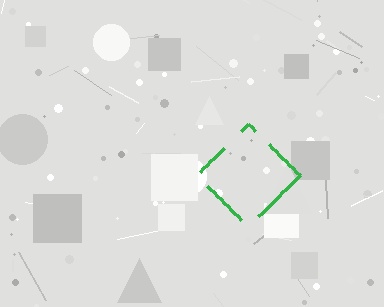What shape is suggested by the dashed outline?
The dashed outline suggests a diamond.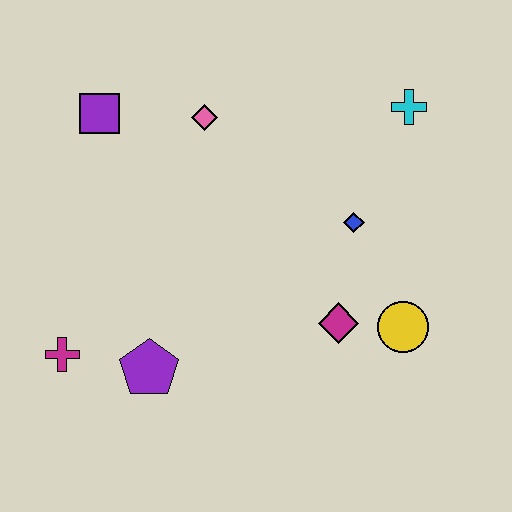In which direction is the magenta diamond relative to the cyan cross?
The magenta diamond is below the cyan cross.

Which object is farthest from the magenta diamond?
The purple square is farthest from the magenta diamond.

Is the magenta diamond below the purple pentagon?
No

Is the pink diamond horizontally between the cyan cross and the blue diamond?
No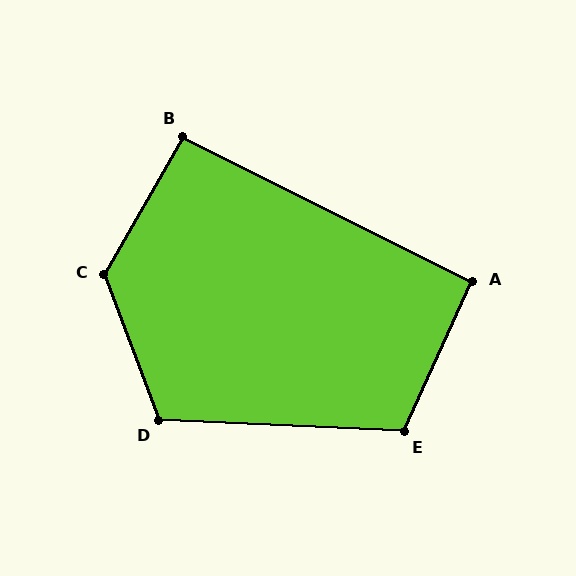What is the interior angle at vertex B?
Approximately 93 degrees (approximately right).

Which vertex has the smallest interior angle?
A, at approximately 92 degrees.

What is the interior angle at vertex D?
Approximately 113 degrees (obtuse).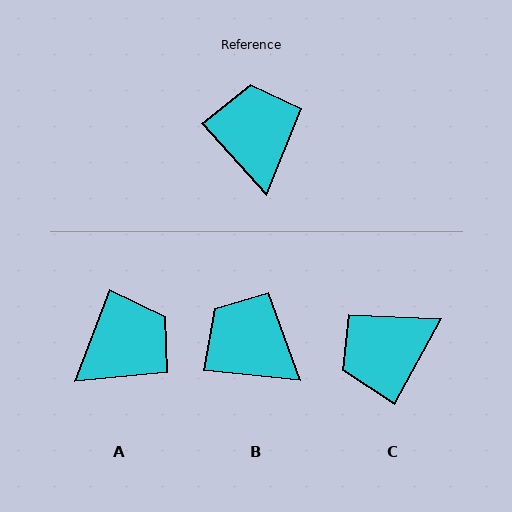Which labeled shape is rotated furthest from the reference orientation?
C, about 109 degrees away.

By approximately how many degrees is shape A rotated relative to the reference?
Approximately 63 degrees clockwise.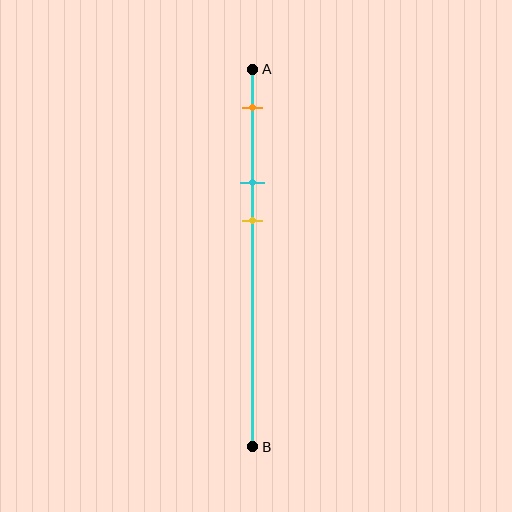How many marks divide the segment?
There are 3 marks dividing the segment.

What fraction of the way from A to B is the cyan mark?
The cyan mark is approximately 30% (0.3) of the way from A to B.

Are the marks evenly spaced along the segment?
Yes, the marks are approximately evenly spaced.